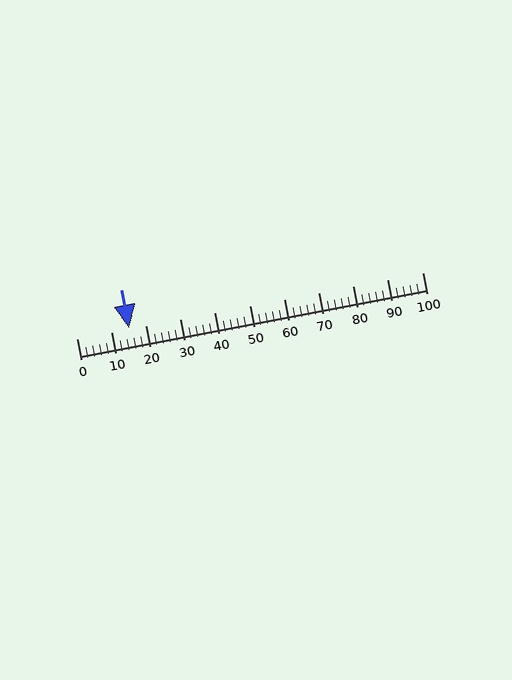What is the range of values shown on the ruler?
The ruler shows values from 0 to 100.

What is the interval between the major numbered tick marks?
The major tick marks are spaced 10 units apart.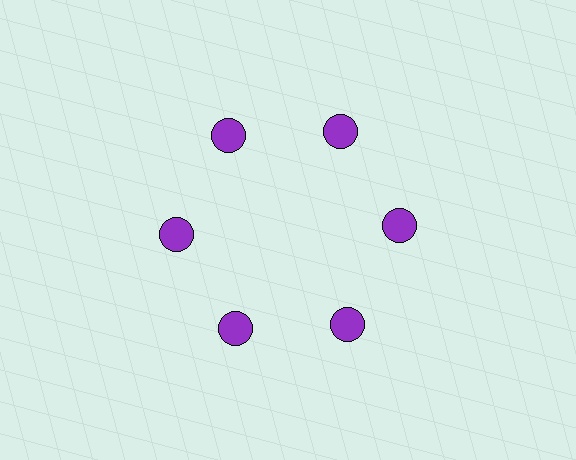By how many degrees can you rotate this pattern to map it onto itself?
The pattern maps onto itself every 60 degrees of rotation.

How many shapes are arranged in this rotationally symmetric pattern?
There are 6 shapes, arranged in 6 groups of 1.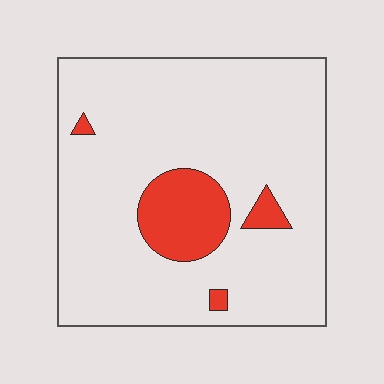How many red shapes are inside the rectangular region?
4.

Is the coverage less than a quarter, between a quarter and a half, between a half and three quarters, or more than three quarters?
Less than a quarter.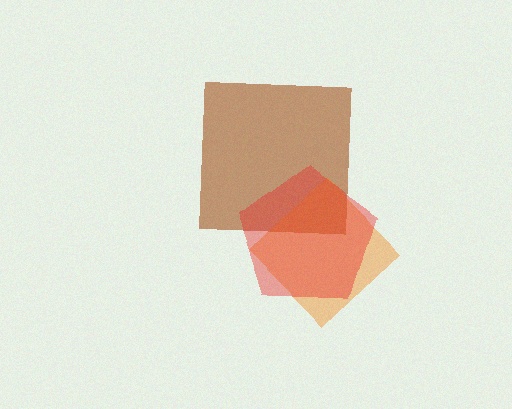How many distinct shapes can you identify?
There are 3 distinct shapes: a brown square, an orange diamond, a red pentagon.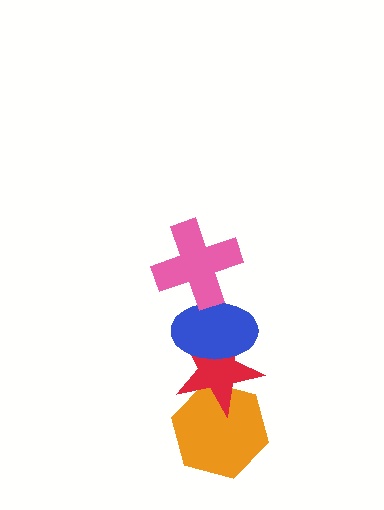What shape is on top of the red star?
The blue ellipse is on top of the red star.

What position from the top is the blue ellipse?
The blue ellipse is 2nd from the top.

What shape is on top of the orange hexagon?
The red star is on top of the orange hexagon.